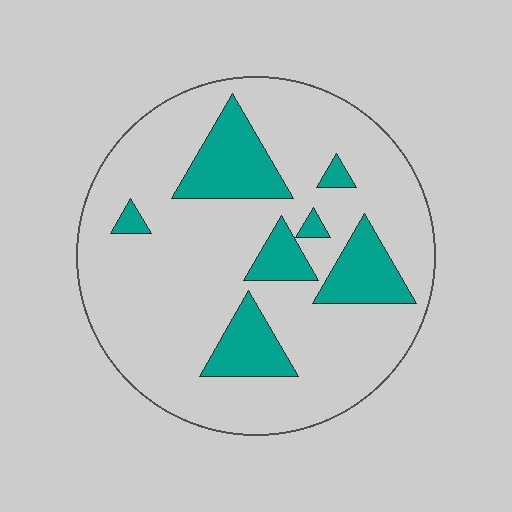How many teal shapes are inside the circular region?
7.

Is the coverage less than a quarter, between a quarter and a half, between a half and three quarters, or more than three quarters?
Less than a quarter.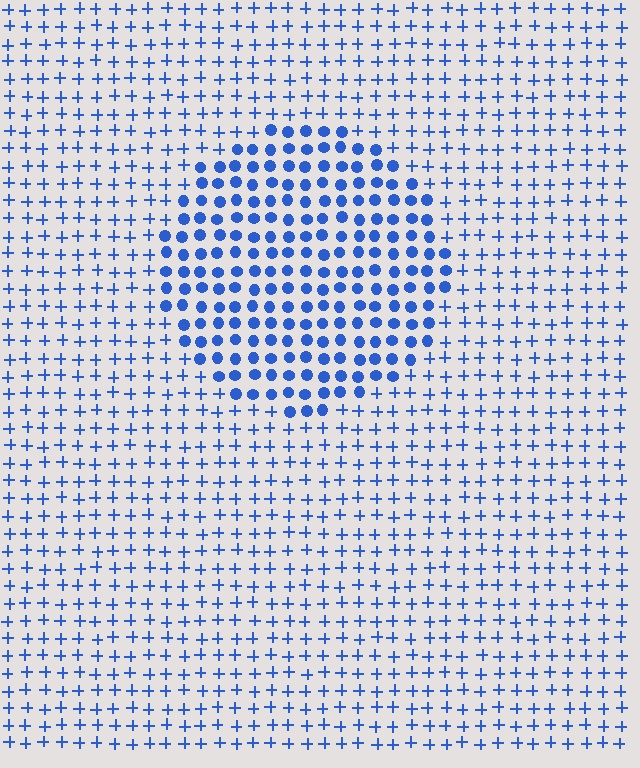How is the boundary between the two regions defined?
The boundary is defined by a change in element shape: circles inside vs. plus signs outside. All elements share the same color and spacing.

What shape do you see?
I see a circle.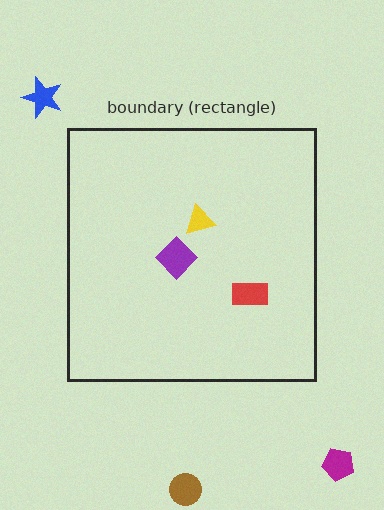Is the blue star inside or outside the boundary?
Outside.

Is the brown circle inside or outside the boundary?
Outside.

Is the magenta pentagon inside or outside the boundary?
Outside.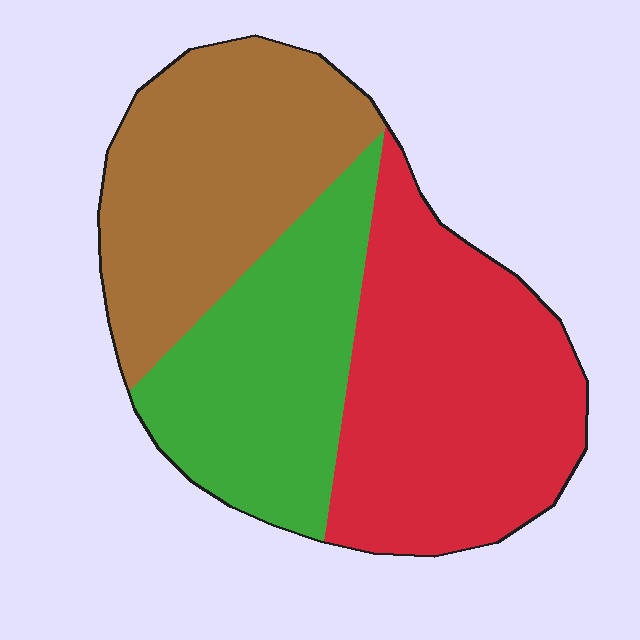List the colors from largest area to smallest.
From largest to smallest: red, brown, green.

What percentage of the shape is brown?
Brown takes up about one third (1/3) of the shape.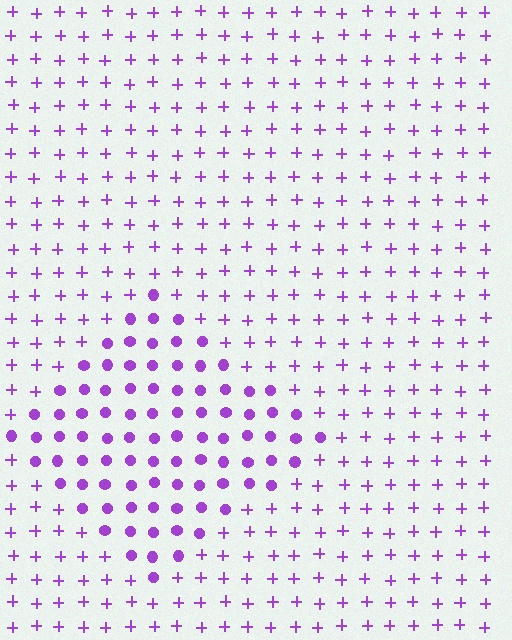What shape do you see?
I see a diamond.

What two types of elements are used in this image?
The image uses circles inside the diamond region and plus signs outside it.